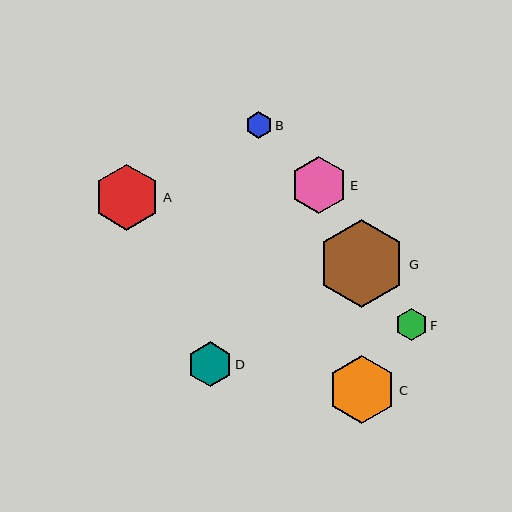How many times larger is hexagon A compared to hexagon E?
Hexagon A is approximately 1.2 times the size of hexagon E.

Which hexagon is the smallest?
Hexagon B is the smallest with a size of approximately 27 pixels.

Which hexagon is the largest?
Hexagon G is the largest with a size of approximately 88 pixels.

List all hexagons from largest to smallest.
From largest to smallest: G, C, A, E, D, F, B.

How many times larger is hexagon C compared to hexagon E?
Hexagon C is approximately 1.2 times the size of hexagon E.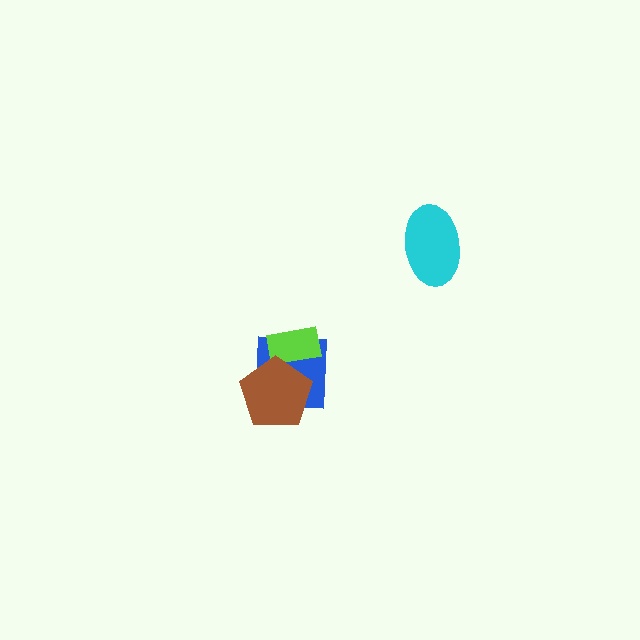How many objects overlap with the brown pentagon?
2 objects overlap with the brown pentagon.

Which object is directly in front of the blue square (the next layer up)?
The lime rectangle is directly in front of the blue square.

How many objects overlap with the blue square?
2 objects overlap with the blue square.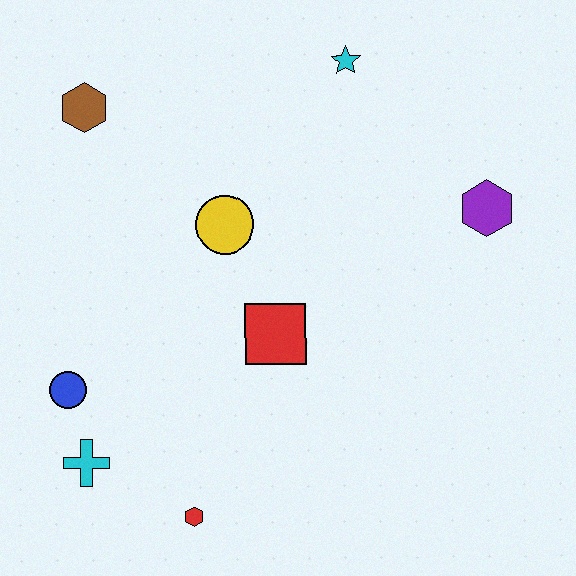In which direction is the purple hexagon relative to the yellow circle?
The purple hexagon is to the right of the yellow circle.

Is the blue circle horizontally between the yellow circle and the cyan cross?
No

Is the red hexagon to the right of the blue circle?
Yes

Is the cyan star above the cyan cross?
Yes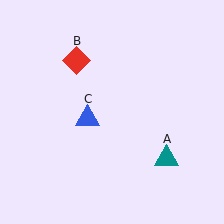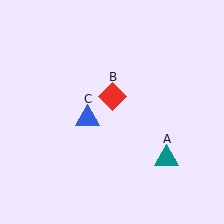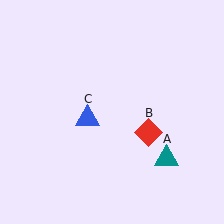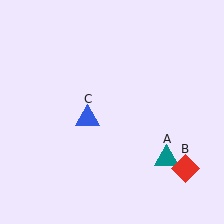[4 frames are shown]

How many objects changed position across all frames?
1 object changed position: red diamond (object B).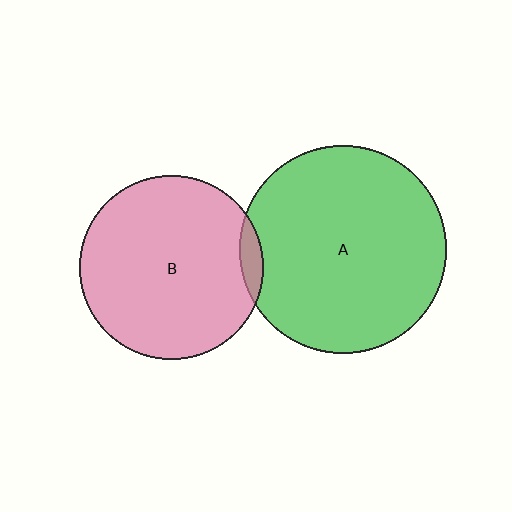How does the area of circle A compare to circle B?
Approximately 1.3 times.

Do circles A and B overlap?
Yes.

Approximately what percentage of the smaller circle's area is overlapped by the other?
Approximately 5%.